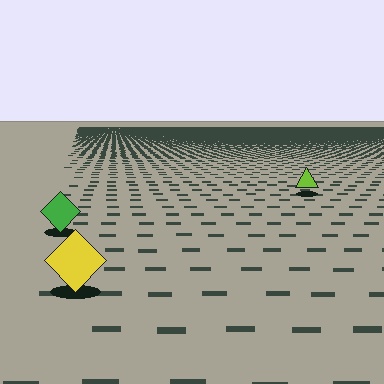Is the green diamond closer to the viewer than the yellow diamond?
No. The yellow diamond is closer — you can tell from the texture gradient: the ground texture is coarser near it.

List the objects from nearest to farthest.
From nearest to farthest: the yellow diamond, the green diamond, the lime triangle.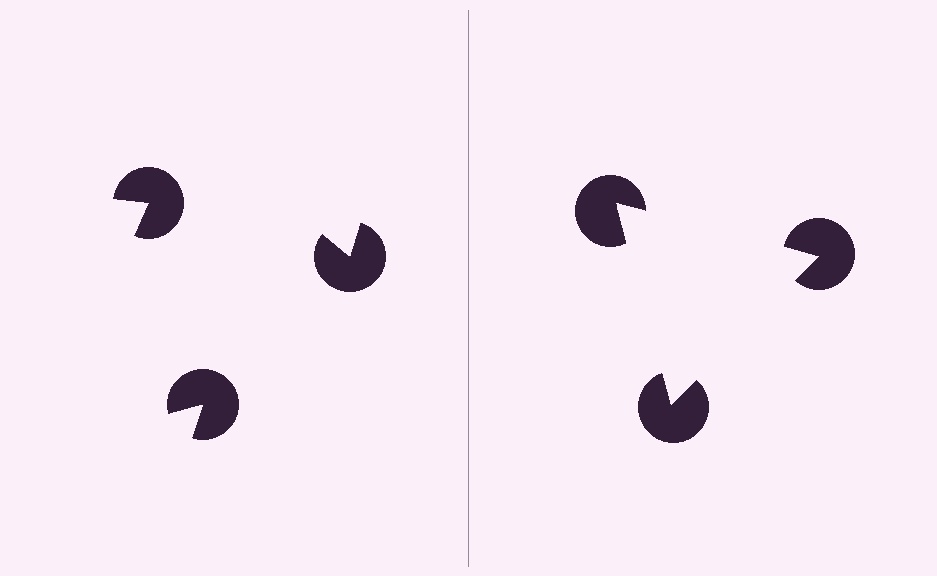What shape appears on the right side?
An illusory triangle.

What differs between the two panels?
The pac-man discs are positioned identically on both sides; only the wedge orientations differ. On the right they align to a triangle; on the left they are misaligned.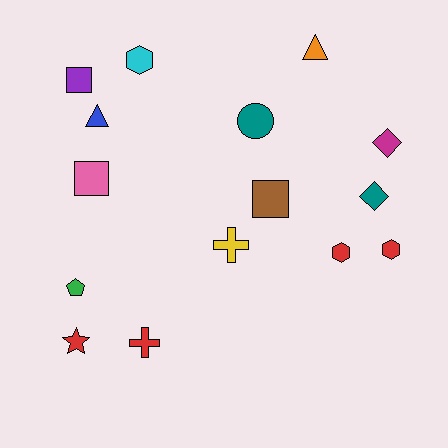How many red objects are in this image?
There are 4 red objects.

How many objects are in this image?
There are 15 objects.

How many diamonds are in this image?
There are 2 diamonds.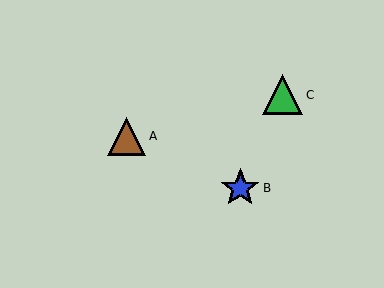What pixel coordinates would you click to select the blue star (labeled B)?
Click at (240, 188) to select the blue star B.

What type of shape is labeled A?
Shape A is a brown triangle.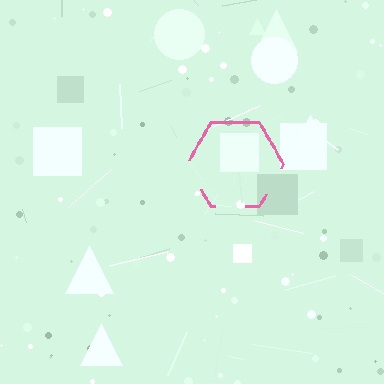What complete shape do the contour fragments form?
The contour fragments form a hexagon.